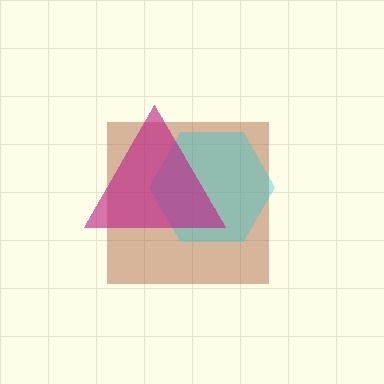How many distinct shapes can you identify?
There are 3 distinct shapes: a brown square, a cyan hexagon, a magenta triangle.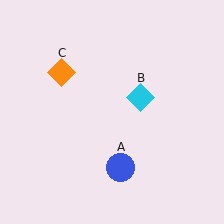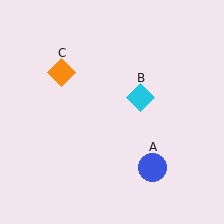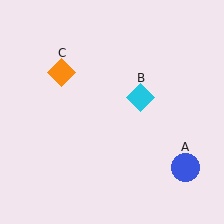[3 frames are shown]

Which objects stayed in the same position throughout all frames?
Cyan diamond (object B) and orange diamond (object C) remained stationary.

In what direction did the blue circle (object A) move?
The blue circle (object A) moved right.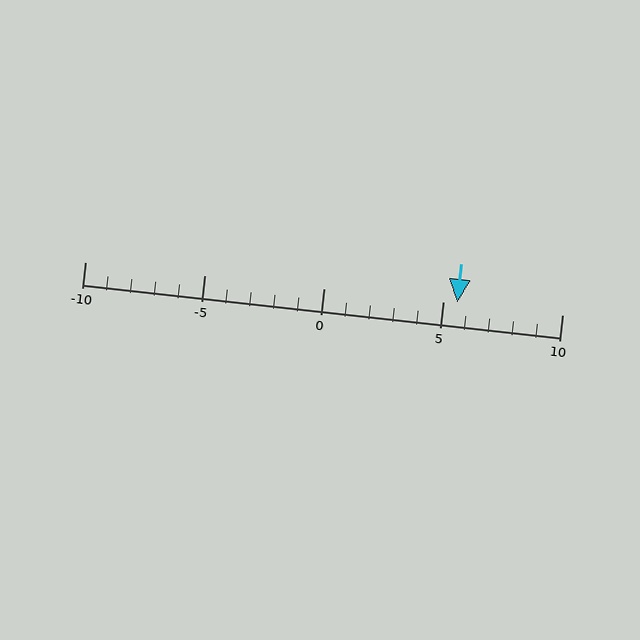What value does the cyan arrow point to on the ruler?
The cyan arrow points to approximately 6.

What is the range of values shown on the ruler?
The ruler shows values from -10 to 10.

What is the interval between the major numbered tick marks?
The major tick marks are spaced 5 units apart.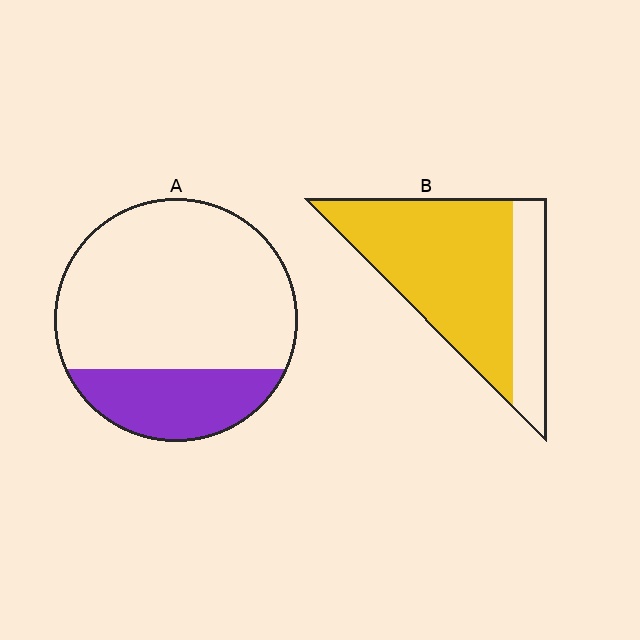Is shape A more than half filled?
No.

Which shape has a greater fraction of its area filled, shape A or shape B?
Shape B.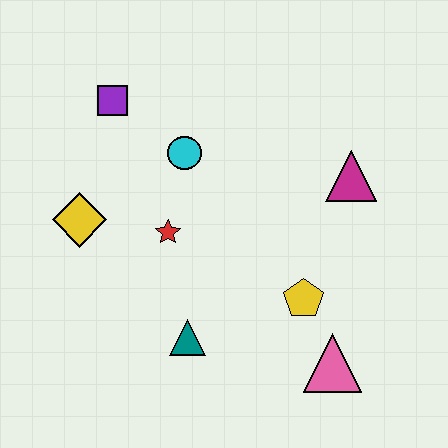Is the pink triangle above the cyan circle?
No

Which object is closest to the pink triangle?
The yellow pentagon is closest to the pink triangle.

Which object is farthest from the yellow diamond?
The pink triangle is farthest from the yellow diamond.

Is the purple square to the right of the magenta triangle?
No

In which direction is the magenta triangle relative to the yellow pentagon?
The magenta triangle is above the yellow pentagon.